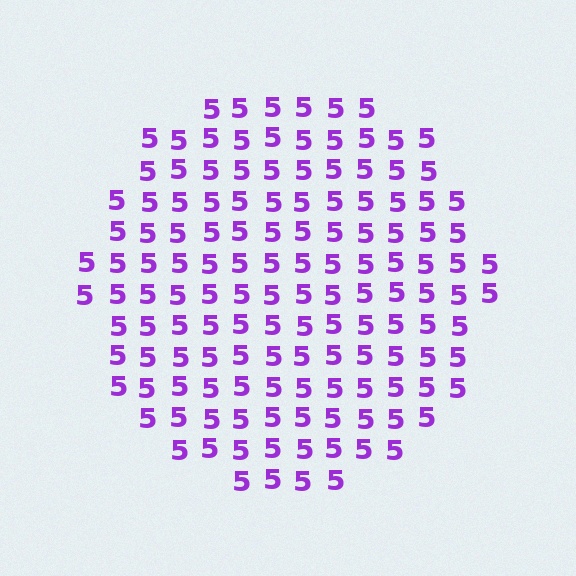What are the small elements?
The small elements are digit 5's.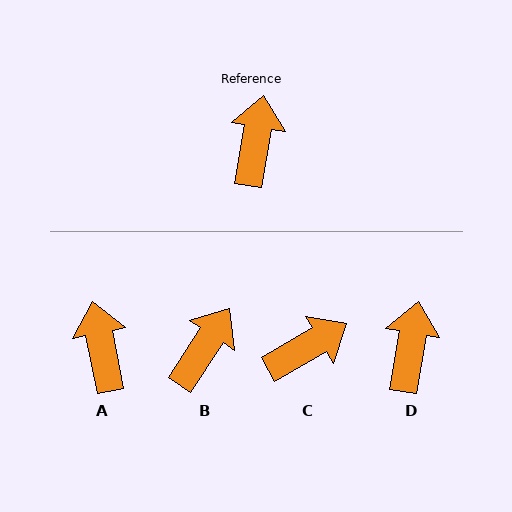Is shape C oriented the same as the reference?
No, it is off by about 50 degrees.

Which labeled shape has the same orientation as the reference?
D.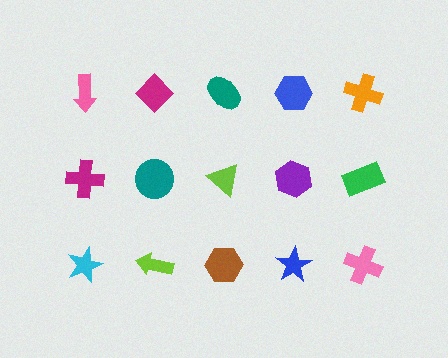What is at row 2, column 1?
A magenta cross.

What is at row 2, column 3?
A lime triangle.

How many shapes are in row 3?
5 shapes.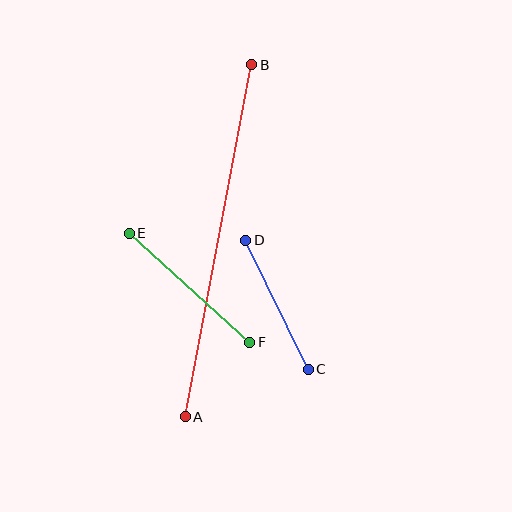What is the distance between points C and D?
The distance is approximately 143 pixels.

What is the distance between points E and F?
The distance is approximately 163 pixels.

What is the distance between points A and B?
The distance is approximately 359 pixels.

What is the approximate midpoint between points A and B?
The midpoint is at approximately (219, 241) pixels.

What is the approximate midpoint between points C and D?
The midpoint is at approximately (277, 305) pixels.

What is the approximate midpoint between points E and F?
The midpoint is at approximately (190, 288) pixels.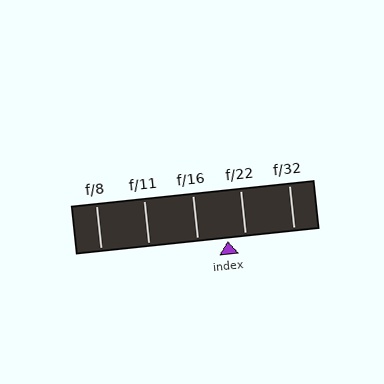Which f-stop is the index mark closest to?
The index mark is closest to f/22.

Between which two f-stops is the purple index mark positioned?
The index mark is between f/16 and f/22.